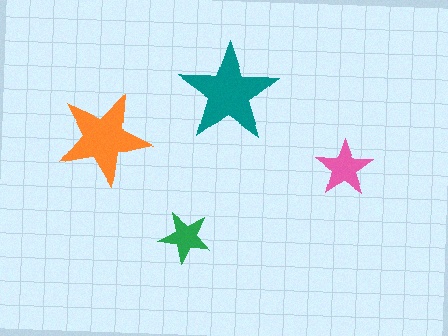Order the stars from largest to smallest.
the teal one, the orange one, the pink one, the green one.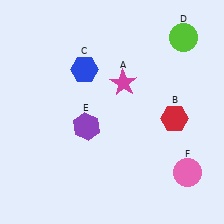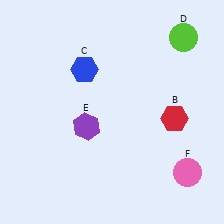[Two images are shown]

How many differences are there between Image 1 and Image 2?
There is 1 difference between the two images.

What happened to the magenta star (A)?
The magenta star (A) was removed in Image 2. It was in the top-right area of Image 1.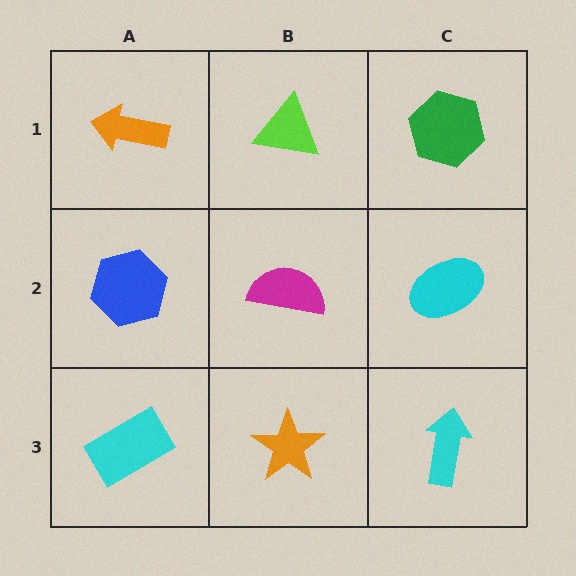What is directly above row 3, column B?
A magenta semicircle.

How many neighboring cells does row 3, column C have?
2.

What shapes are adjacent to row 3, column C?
A cyan ellipse (row 2, column C), an orange star (row 3, column B).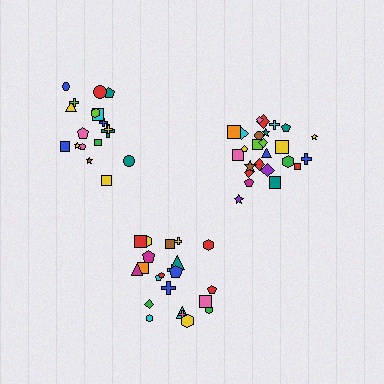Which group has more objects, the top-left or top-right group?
The top-right group.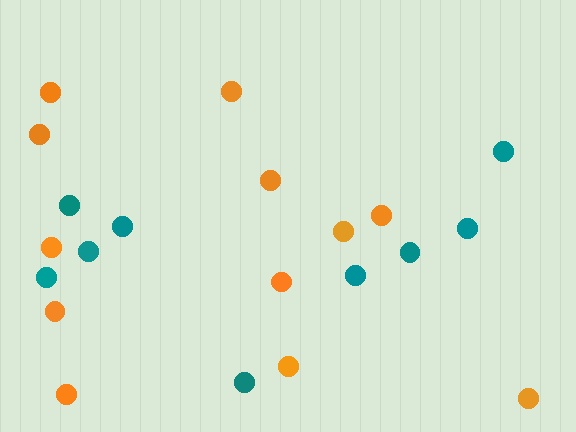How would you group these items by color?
There are 2 groups: one group of teal circles (9) and one group of orange circles (12).